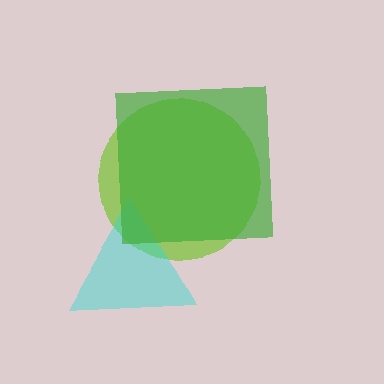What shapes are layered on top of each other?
The layered shapes are: a lime circle, a cyan triangle, a green square.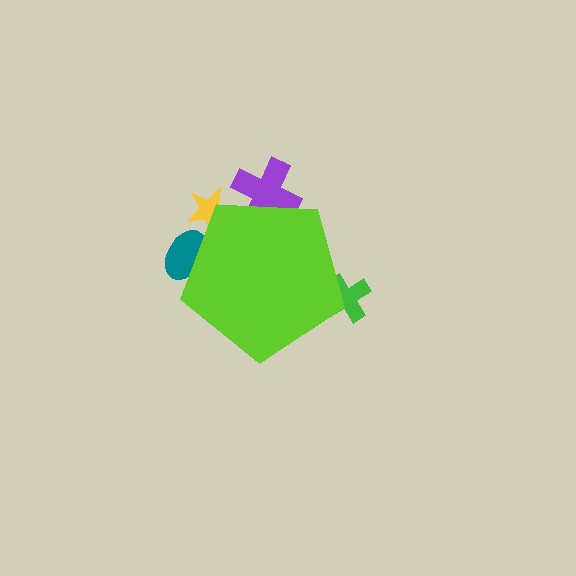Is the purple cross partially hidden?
Yes, the purple cross is partially hidden behind the lime pentagon.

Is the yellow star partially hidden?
Yes, the yellow star is partially hidden behind the lime pentagon.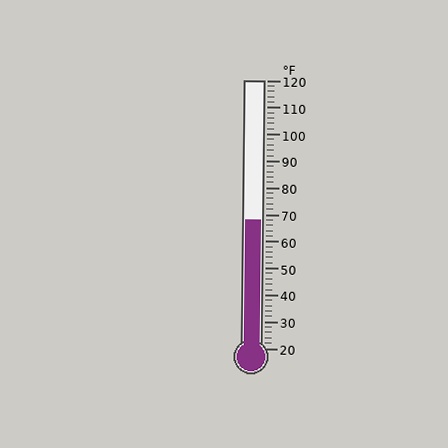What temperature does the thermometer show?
The thermometer shows approximately 68°F.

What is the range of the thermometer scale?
The thermometer scale ranges from 20°F to 120°F.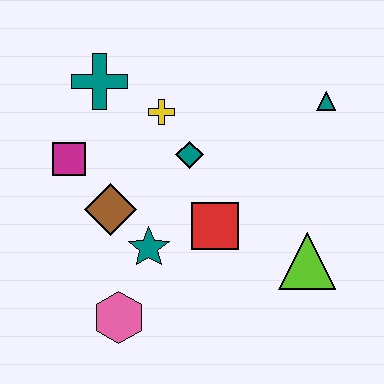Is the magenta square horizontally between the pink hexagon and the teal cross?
No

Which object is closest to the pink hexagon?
The teal star is closest to the pink hexagon.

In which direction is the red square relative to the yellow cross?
The red square is below the yellow cross.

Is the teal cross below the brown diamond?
No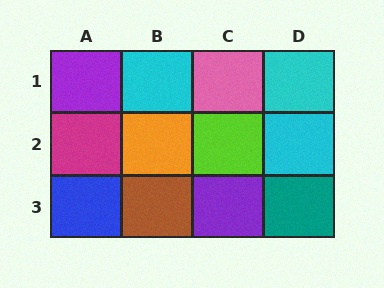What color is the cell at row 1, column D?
Cyan.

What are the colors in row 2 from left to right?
Magenta, orange, lime, cyan.